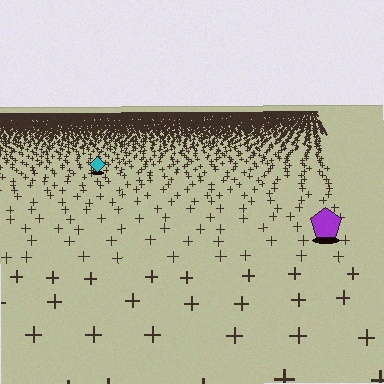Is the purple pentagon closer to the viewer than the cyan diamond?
Yes. The purple pentagon is closer — you can tell from the texture gradient: the ground texture is coarser near it.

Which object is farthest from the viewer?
The cyan diamond is farthest from the viewer. It appears smaller and the ground texture around it is denser.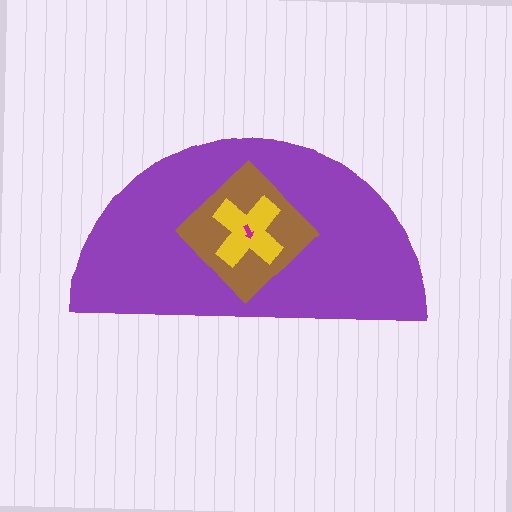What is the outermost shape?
The purple semicircle.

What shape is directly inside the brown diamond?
The yellow cross.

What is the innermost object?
The magenta arrow.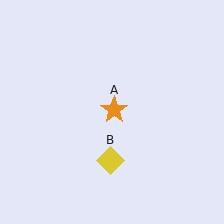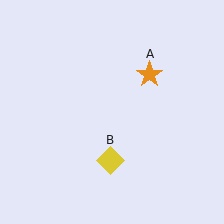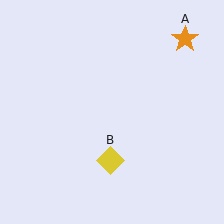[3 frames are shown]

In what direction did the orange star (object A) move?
The orange star (object A) moved up and to the right.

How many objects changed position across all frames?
1 object changed position: orange star (object A).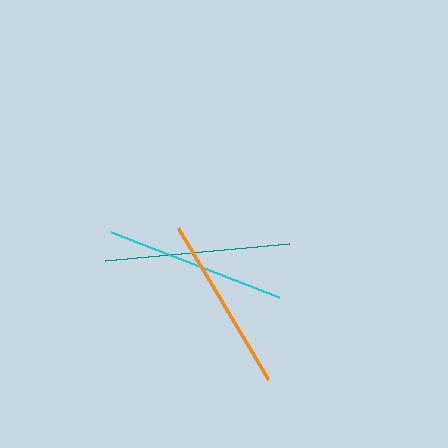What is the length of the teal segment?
The teal segment is approximately 185 pixels long.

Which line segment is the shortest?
The orange line is the shortest at approximately 176 pixels.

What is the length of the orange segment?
The orange segment is approximately 176 pixels long.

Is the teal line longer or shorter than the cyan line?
The teal line is longer than the cyan line.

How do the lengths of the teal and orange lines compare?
The teal and orange lines are approximately the same length.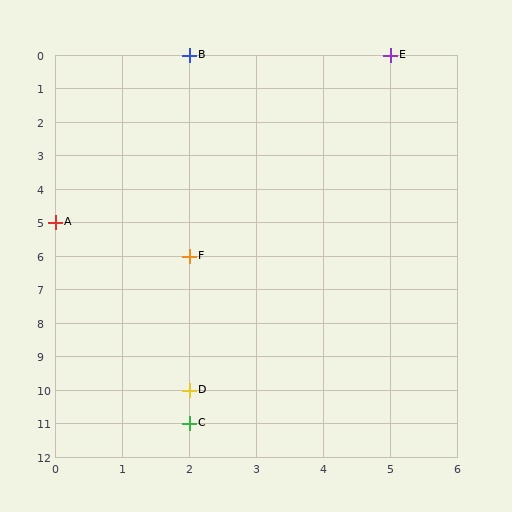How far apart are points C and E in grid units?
Points C and E are 3 columns and 11 rows apart (about 11.4 grid units diagonally).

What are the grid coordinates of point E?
Point E is at grid coordinates (5, 0).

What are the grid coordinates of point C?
Point C is at grid coordinates (2, 11).